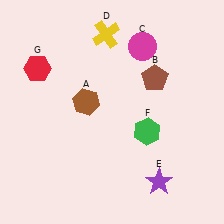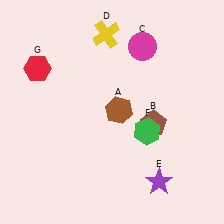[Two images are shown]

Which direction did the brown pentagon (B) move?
The brown pentagon (B) moved down.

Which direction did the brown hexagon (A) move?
The brown hexagon (A) moved right.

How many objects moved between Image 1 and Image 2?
2 objects moved between the two images.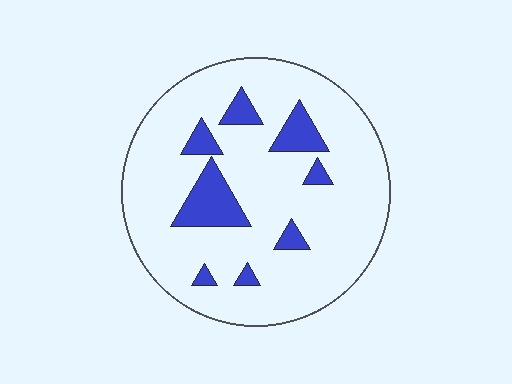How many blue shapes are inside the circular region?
8.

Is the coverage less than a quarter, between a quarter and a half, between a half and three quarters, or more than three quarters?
Less than a quarter.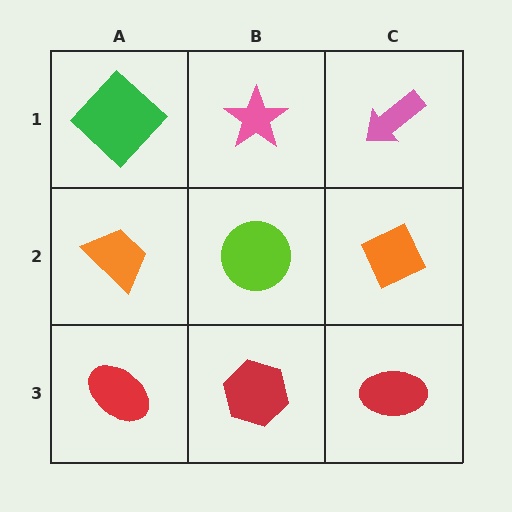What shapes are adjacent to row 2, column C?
A pink arrow (row 1, column C), a red ellipse (row 3, column C), a lime circle (row 2, column B).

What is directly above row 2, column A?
A green diamond.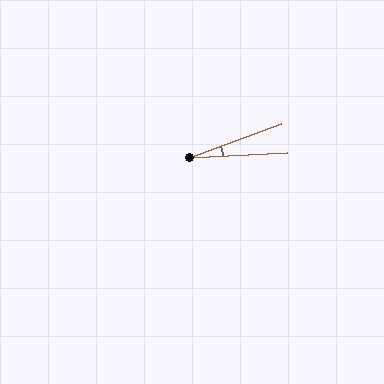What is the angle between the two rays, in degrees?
Approximately 17 degrees.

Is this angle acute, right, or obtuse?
It is acute.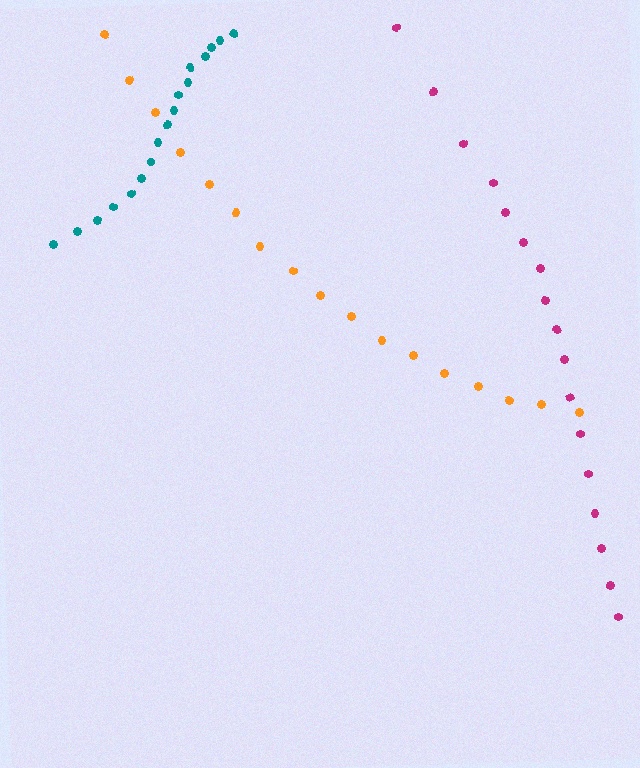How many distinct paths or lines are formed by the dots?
There are 3 distinct paths.